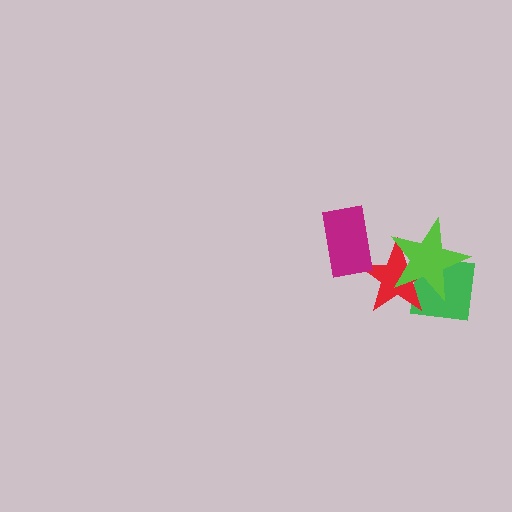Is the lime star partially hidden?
No, no other shape covers it.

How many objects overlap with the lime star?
2 objects overlap with the lime star.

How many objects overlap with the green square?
2 objects overlap with the green square.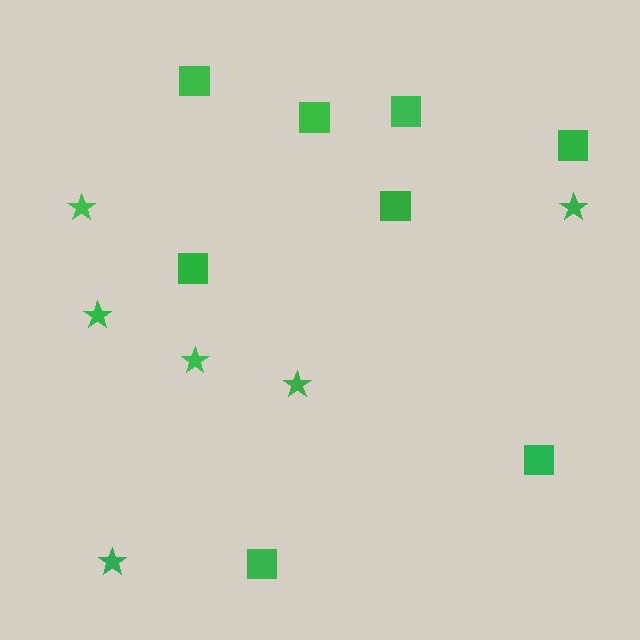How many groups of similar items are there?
There are 2 groups: one group of stars (6) and one group of squares (8).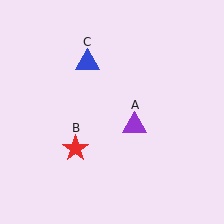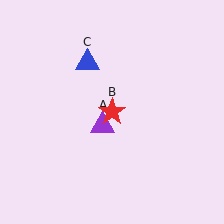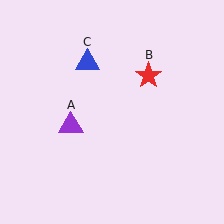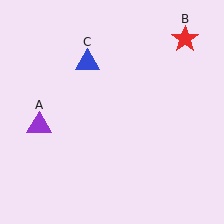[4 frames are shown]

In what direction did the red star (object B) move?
The red star (object B) moved up and to the right.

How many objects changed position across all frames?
2 objects changed position: purple triangle (object A), red star (object B).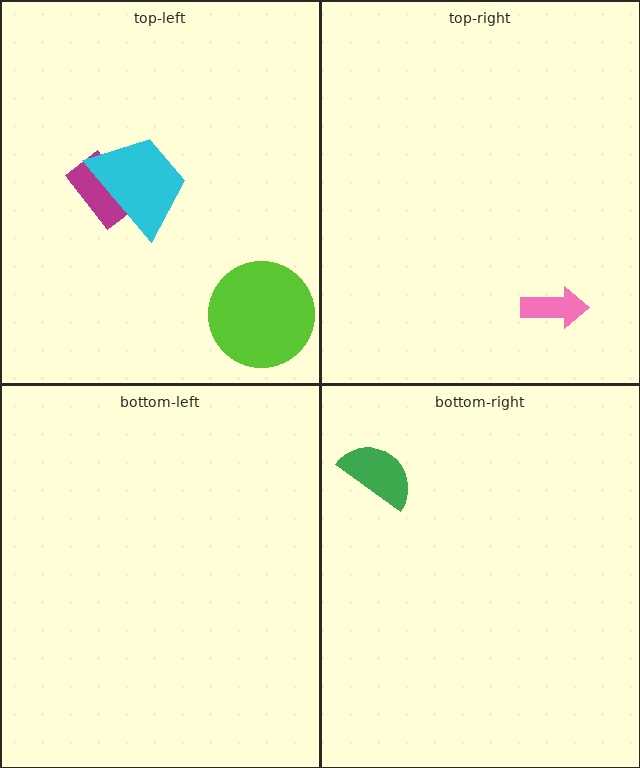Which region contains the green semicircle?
The bottom-right region.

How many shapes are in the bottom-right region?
1.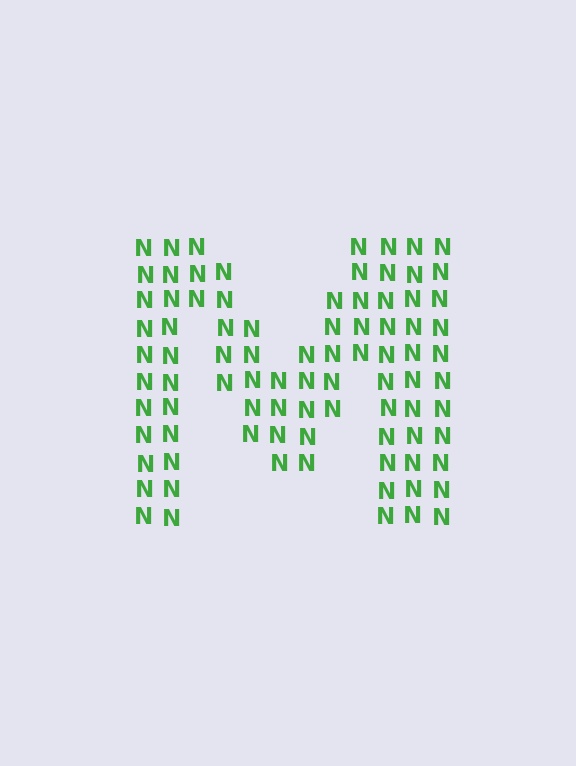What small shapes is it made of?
It is made of small letter N's.